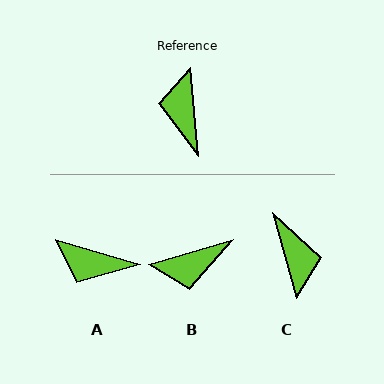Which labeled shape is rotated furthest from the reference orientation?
C, about 170 degrees away.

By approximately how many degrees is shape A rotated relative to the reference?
Approximately 69 degrees counter-clockwise.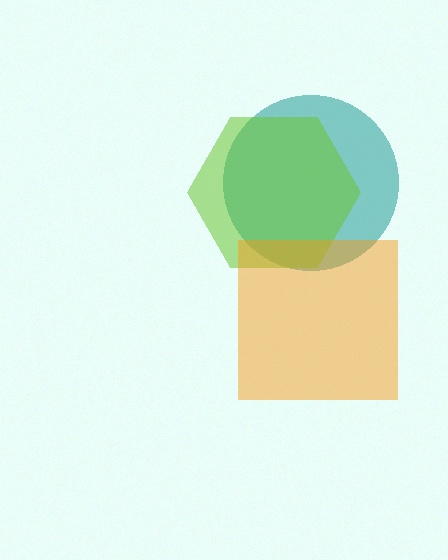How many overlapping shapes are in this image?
There are 3 overlapping shapes in the image.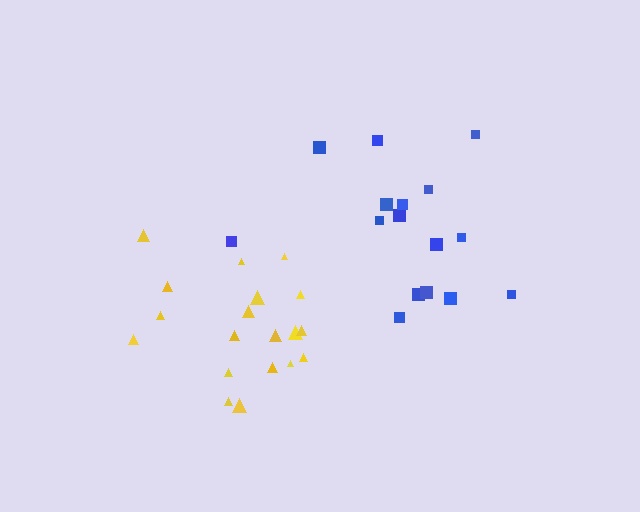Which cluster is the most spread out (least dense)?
Blue.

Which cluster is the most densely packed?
Yellow.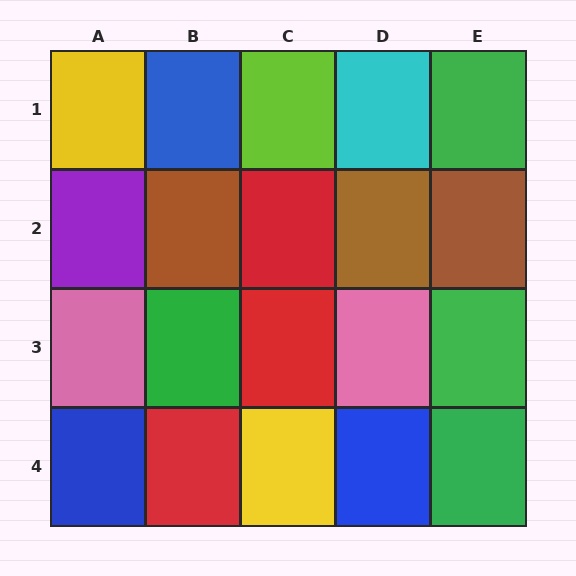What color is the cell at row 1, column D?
Cyan.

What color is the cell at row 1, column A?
Yellow.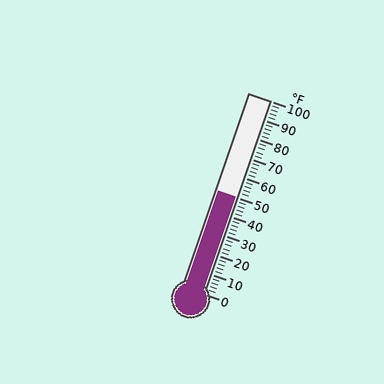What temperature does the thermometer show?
The thermometer shows approximately 50°F.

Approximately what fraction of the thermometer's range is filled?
The thermometer is filled to approximately 50% of its range.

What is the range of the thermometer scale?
The thermometer scale ranges from 0°F to 100°F.